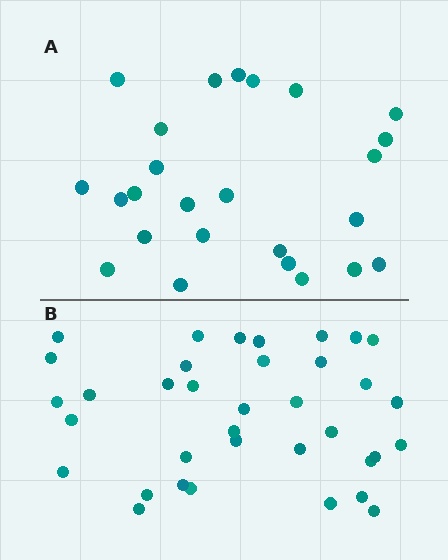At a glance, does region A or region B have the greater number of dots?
Region B (the bottom region) has more dots.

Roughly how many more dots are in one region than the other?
Region B has roughly 12 or so more dots than region A.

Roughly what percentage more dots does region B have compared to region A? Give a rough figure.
About 45% more.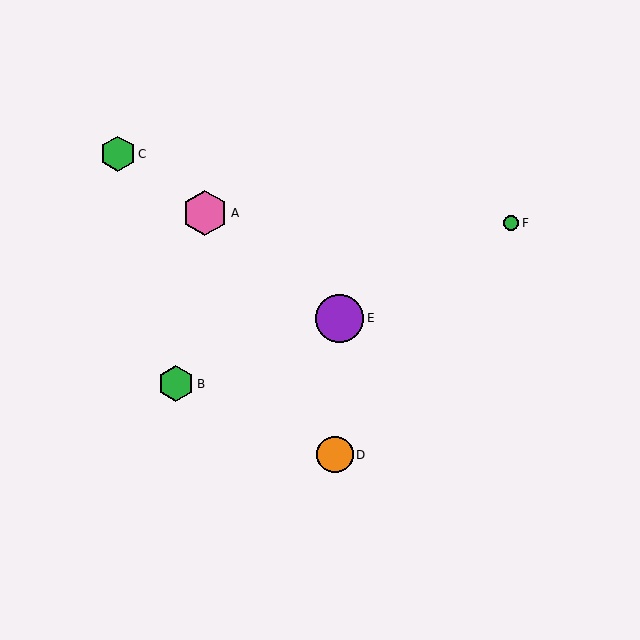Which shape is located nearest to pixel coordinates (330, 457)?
The orange circle (labeled D) at (335, 455) is nearest to that location.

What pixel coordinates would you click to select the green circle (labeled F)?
Click at (511, 223) to select the green circle F.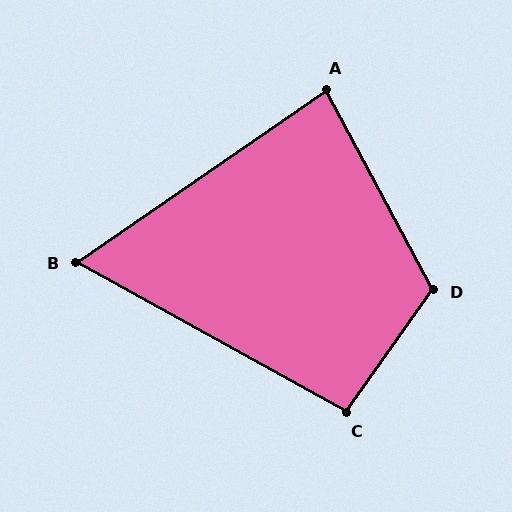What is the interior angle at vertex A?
Approximately 84 degrees (acute).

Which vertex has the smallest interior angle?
B, at approximately 64 degrees.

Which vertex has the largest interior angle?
D, at approximately 116 degrees.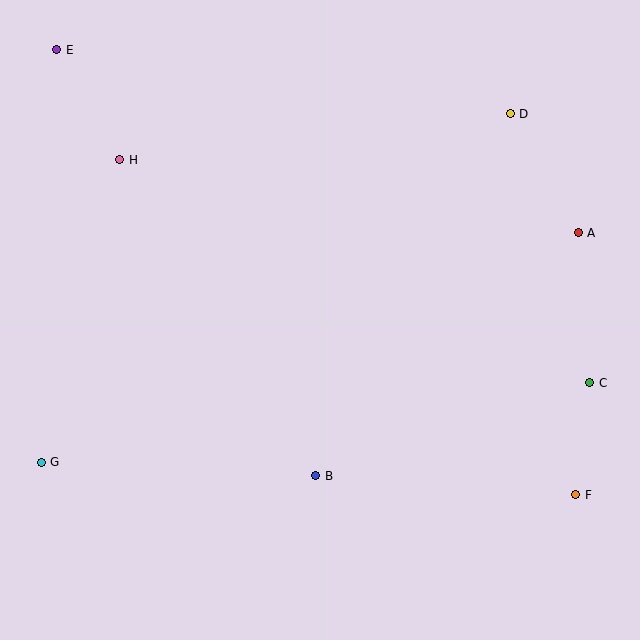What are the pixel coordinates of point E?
Point E is at (57, 50).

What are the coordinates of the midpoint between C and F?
The midpoint between C and F is at (583, 439).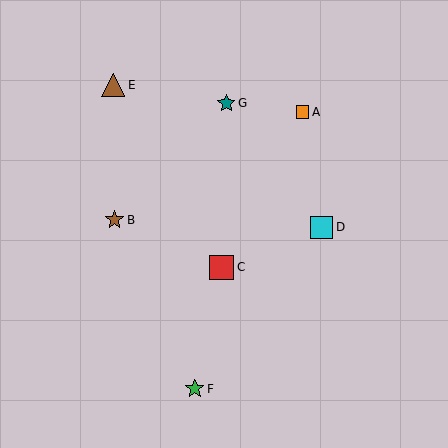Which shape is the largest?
The red square (labeled C) is the largest.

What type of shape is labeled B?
Shape B is a brown star.